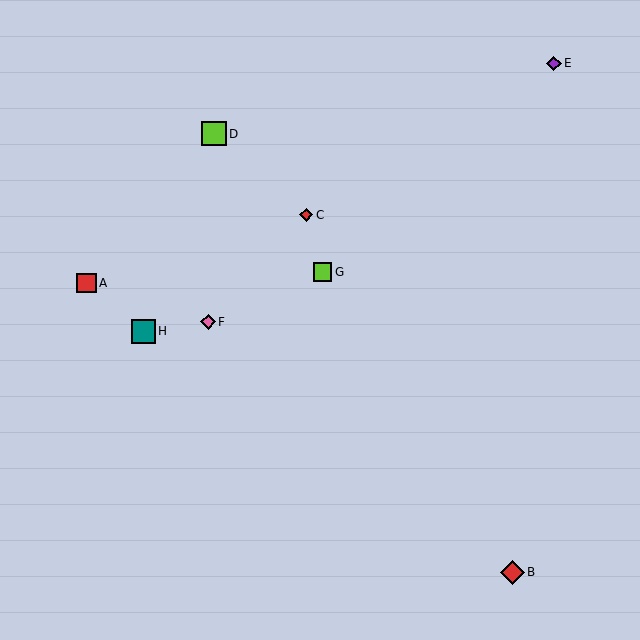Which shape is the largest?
The lime square (labeled D) is the largest.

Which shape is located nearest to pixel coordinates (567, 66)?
The purple diamond (labeled E) at (554, 63) is nearest to that location.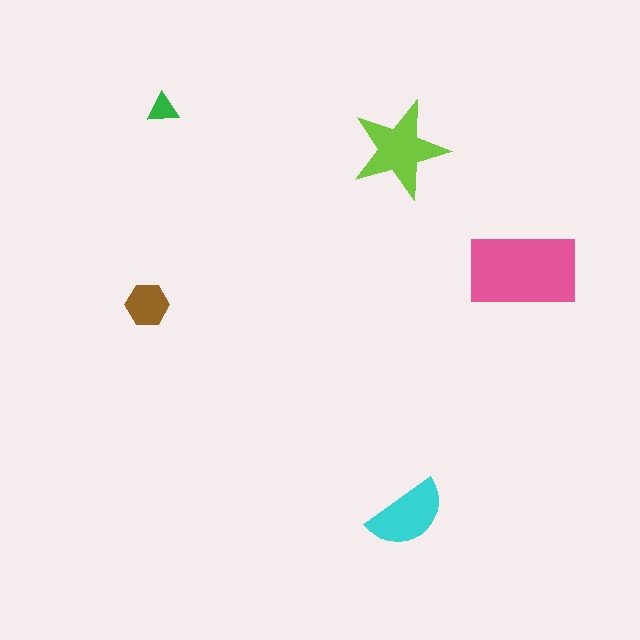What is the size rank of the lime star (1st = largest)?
2nd.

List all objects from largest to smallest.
The pink rectangle, the lime star, the cyan semicircle, the brown hexagon, the green triangle.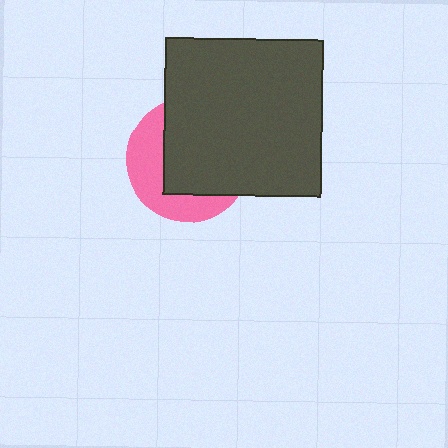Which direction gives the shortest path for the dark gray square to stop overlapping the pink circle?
Moving toward the upper-right gives the shortest separation.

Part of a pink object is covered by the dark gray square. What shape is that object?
It is a circle.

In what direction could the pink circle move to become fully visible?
The pink circle could move toward the lower-left. That would shift it out from behind the dark gray square entirely.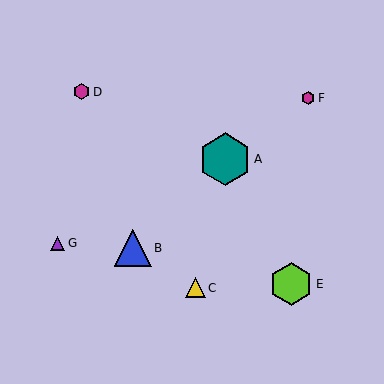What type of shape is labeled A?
Shape A is a teal hexagon.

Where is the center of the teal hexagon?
The center of the teal hexagon is at (225, 159).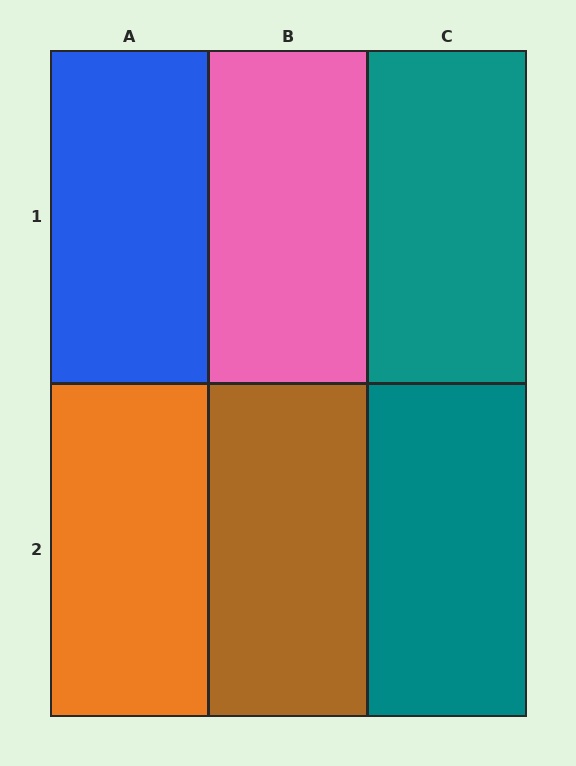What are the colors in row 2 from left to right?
Orange, brown, teal.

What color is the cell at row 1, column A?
Blue.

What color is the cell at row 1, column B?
Pink.